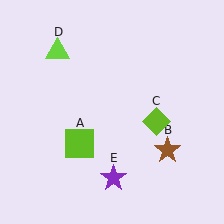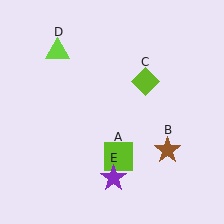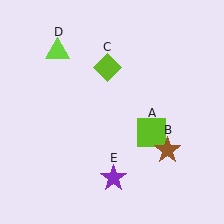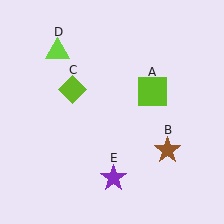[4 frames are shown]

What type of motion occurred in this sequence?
The lime square (object A), lime diamond (object C) rotated counterclockwise around the center of the scene.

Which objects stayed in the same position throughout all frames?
Brown star (object B) and lime triangle (object D) and purple star (object E) remained stationary.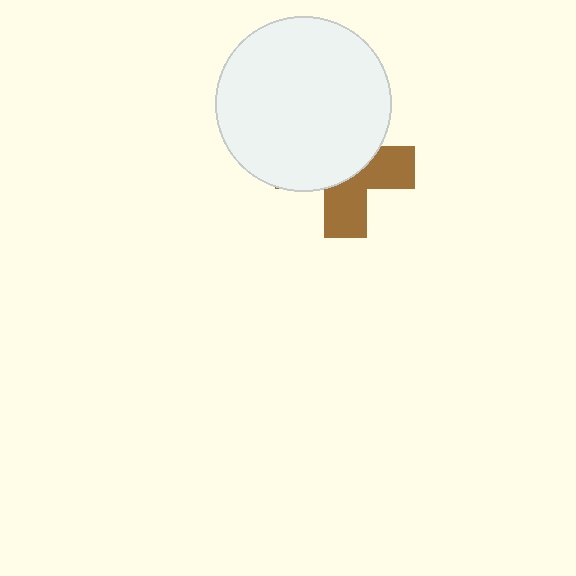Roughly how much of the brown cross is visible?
A small part of it is visible (roughly 43%).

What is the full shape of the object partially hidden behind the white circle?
The partially hidden object is a brown cross.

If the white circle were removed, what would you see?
You would see the complete brown cross.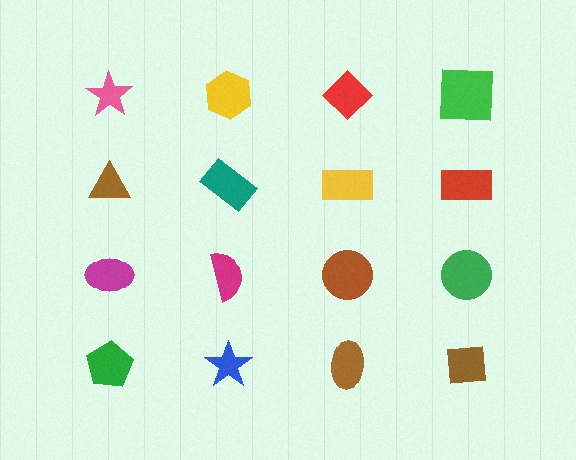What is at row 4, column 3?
A brown ellipse.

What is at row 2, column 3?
A yellow rectangle.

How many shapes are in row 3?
4 shapes.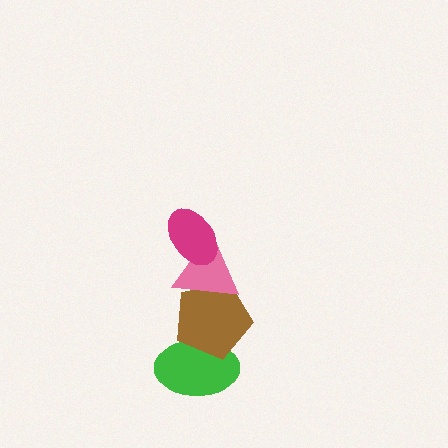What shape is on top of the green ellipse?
The brown pentagon is on top of the green ellipse.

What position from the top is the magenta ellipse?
The magenta ellipse is 1st from the top.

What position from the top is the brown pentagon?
The brown pentagon is 3rd from the top.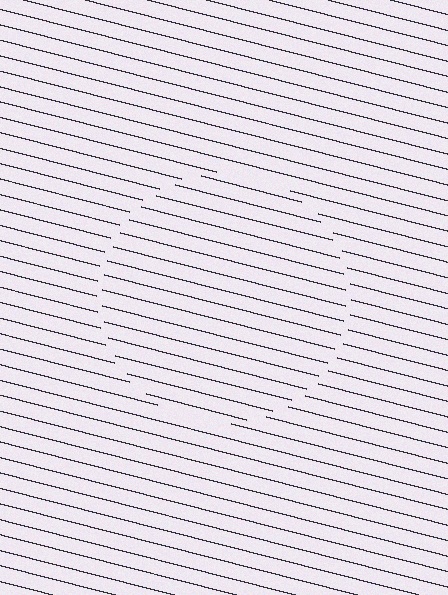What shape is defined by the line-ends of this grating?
An illusory circle. The interior of the shape contains the same grating, shifted by half a period — the contour is defined by the phase discontinuity where line-ends from the inner and outer gratings abut.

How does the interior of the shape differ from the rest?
The interior of the shape contains the same grating, shifted by half a period — the contour is defined by the phase discontinuity where line-ends from the inner and outer gratings abut.